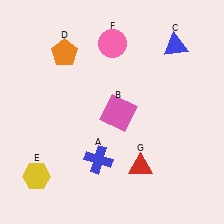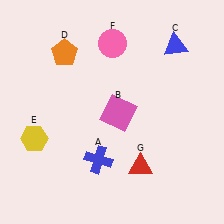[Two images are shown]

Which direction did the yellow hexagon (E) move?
The yellow hexagon (E) moved up.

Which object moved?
The yellow hexagon (E) moved up.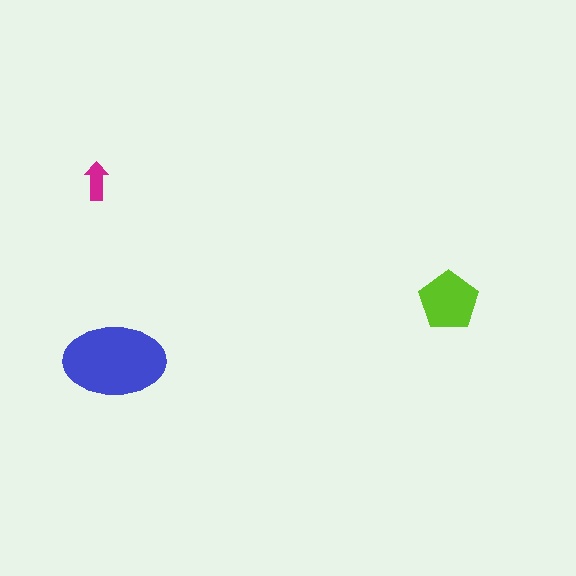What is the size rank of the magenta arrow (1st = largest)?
3rd.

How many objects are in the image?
There are 3 objects in the image.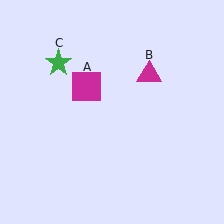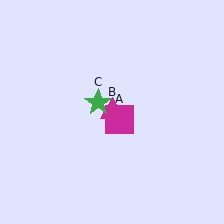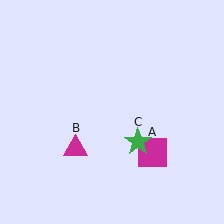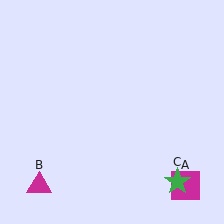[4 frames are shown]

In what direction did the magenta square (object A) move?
The magenta square (object A) moved down and to the right.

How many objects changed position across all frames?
3 objects changed position: magenta square (object A), magenta triangle (object B), green star (object C).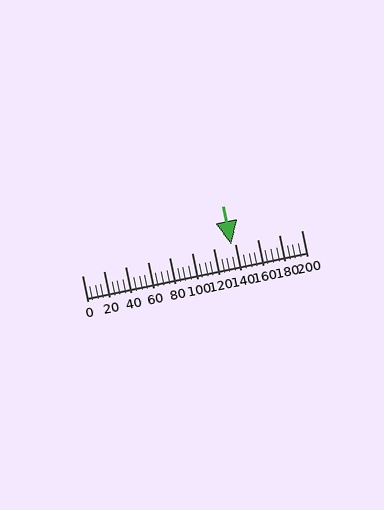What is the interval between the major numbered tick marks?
The major tick marks are spaced 20 units apart.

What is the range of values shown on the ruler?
The ruler shows values from 0 to 200.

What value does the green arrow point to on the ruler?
The green arrow points to approximately 136.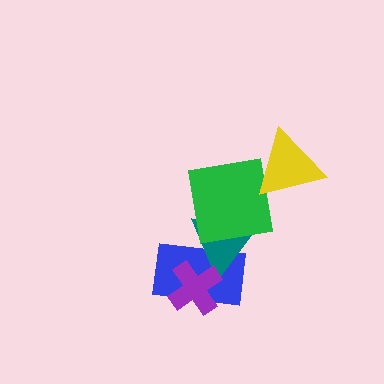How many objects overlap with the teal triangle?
3 objects overlap with the teal triangle.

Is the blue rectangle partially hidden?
Yes, it is partially covered by another shape.